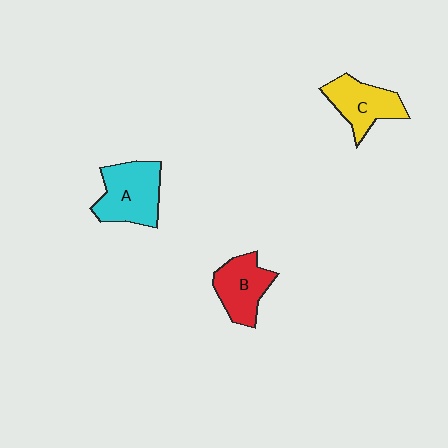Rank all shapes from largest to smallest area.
From largest to smallest: A (cyan), C (yellow), B (red).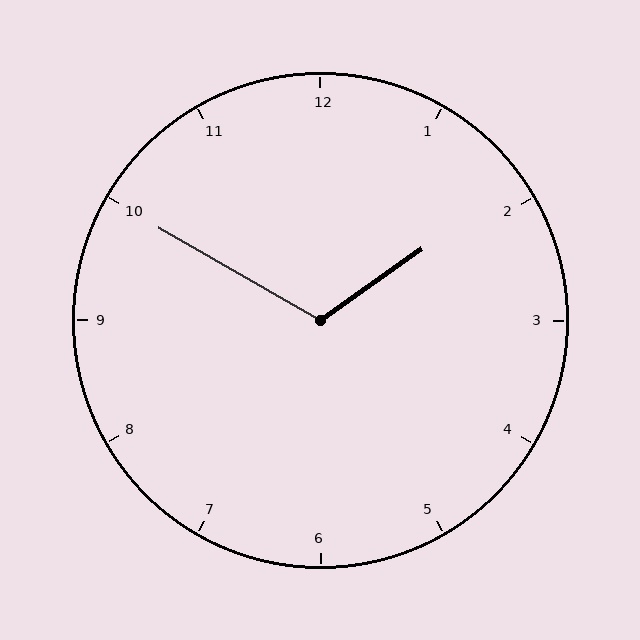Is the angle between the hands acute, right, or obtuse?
It is obtuse.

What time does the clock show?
1:50.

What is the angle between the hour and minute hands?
Approximately 115 degrees.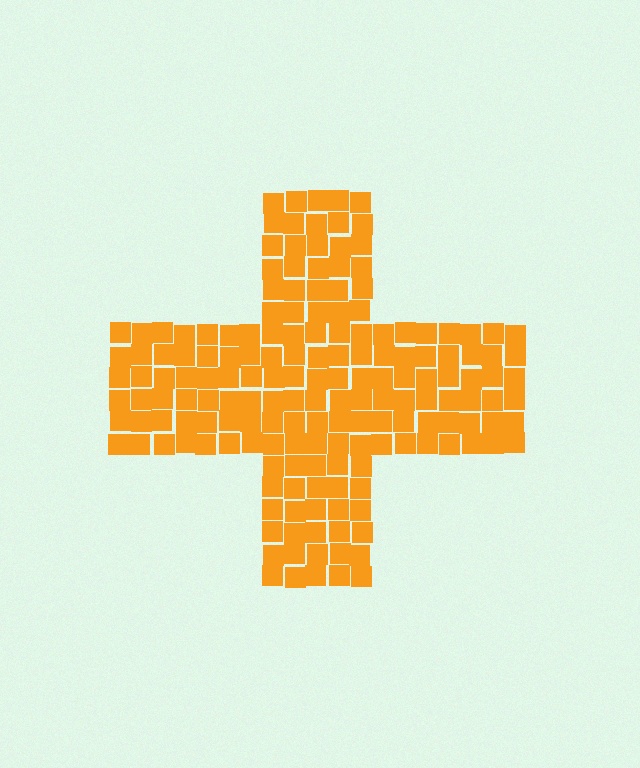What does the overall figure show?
The overall figure shows a cross.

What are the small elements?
The small elements are squares.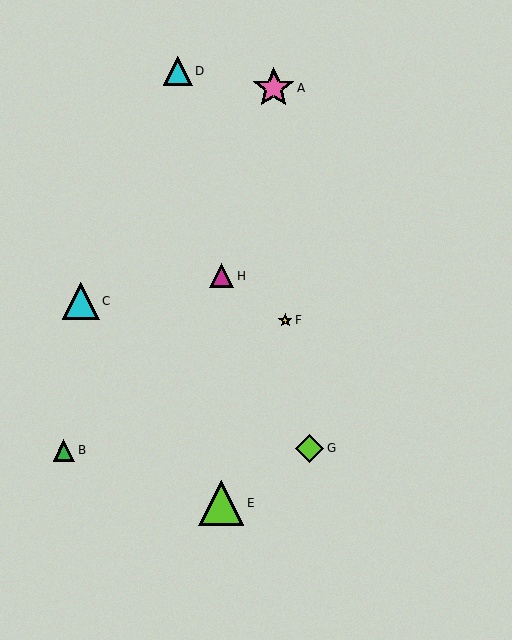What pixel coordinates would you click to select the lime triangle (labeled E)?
Click at (221, 503) to select the lime triangle E.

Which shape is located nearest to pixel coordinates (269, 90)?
The pink star (labeled A) at (274, 88) is nearest to that location.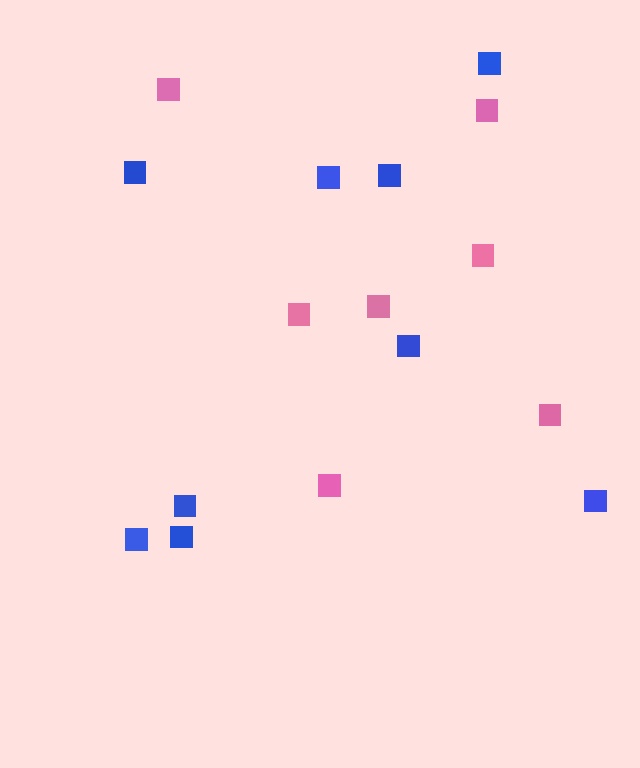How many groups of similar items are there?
There are 2 groups: one group of blue squares (9) and one group of pink squares (7).